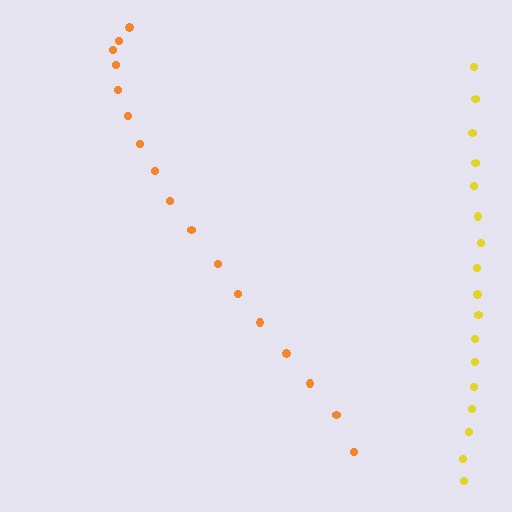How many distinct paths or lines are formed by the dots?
There are 2 distinct paths.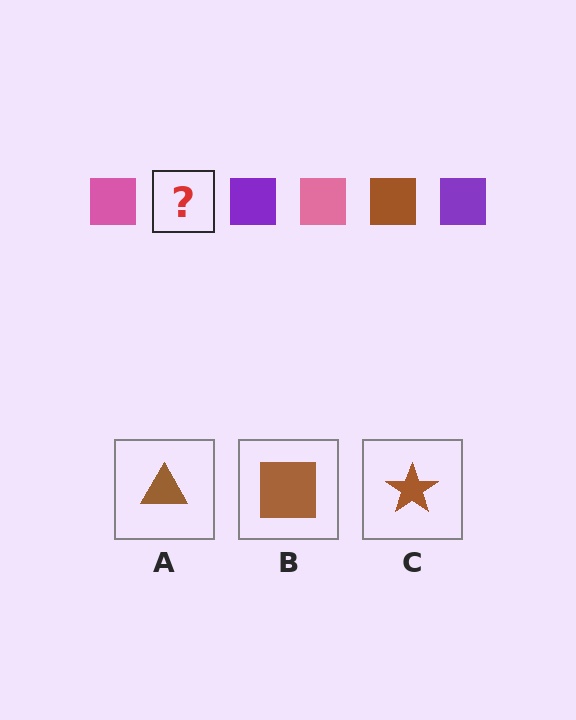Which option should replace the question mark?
Option B.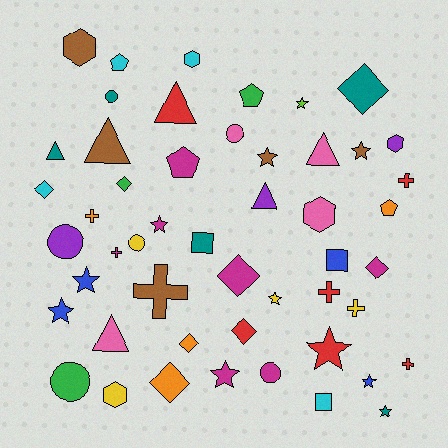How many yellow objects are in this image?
There are 4 yellow objects.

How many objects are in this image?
There are 50 objects.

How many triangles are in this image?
There are 6 triangles.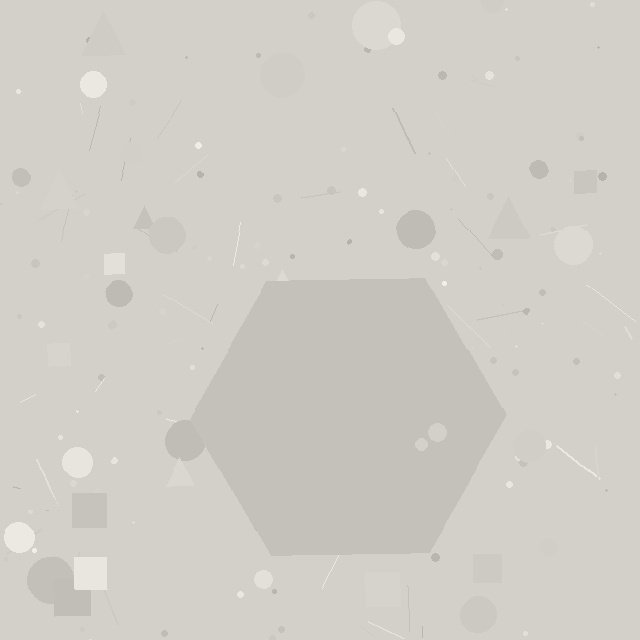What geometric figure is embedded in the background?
A hexagon is embedded in the background.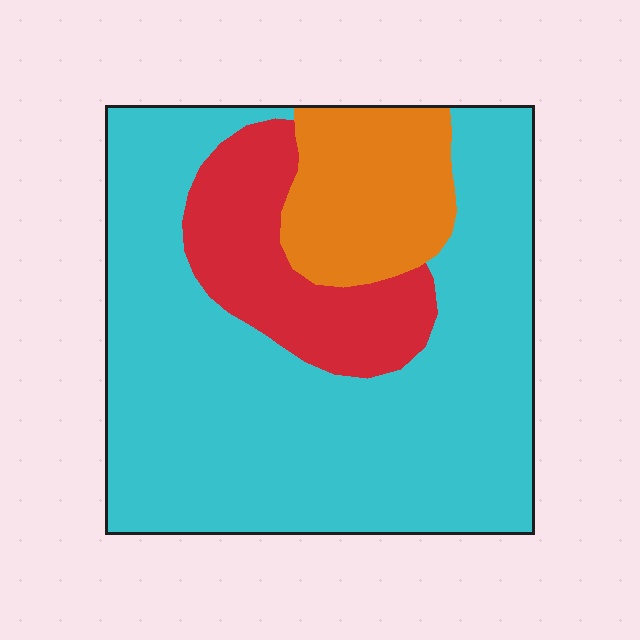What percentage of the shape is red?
Red covers around 15% of the shape.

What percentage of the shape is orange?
Orange takes up about one sixth (1/6) of the shape.